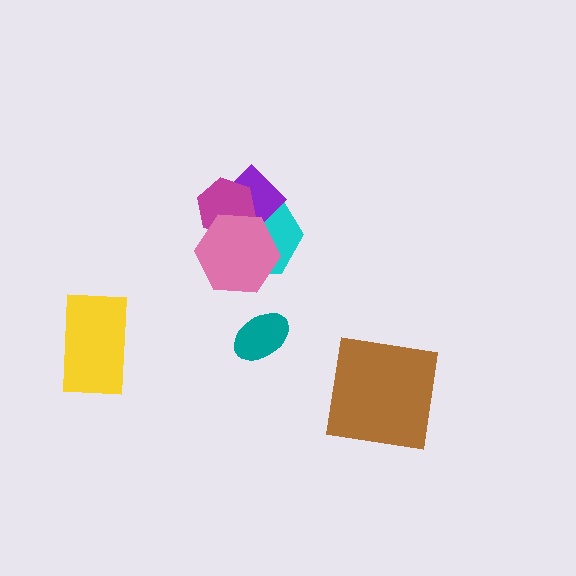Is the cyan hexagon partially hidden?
Yes, it is partially covered by another shape.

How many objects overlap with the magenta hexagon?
3 objects overlap with the magenta hexagon.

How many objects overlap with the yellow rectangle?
0 objects overlap with the yellow rectangle.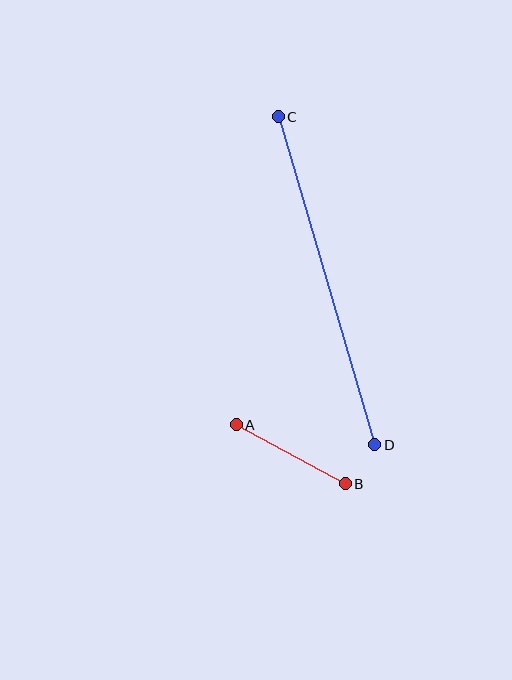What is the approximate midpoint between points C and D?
The midpoint is at approximately (327, 281) pixels.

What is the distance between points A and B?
The distance is approximately 124 pixels.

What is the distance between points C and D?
The distance is approximately 342 pixels.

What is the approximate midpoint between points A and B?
The midpoint is at approximately (291, 454) pixels.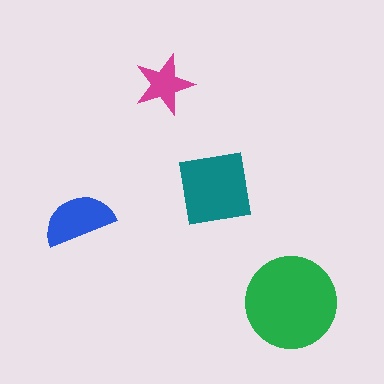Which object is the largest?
The green circle.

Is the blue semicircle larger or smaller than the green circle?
Smaller.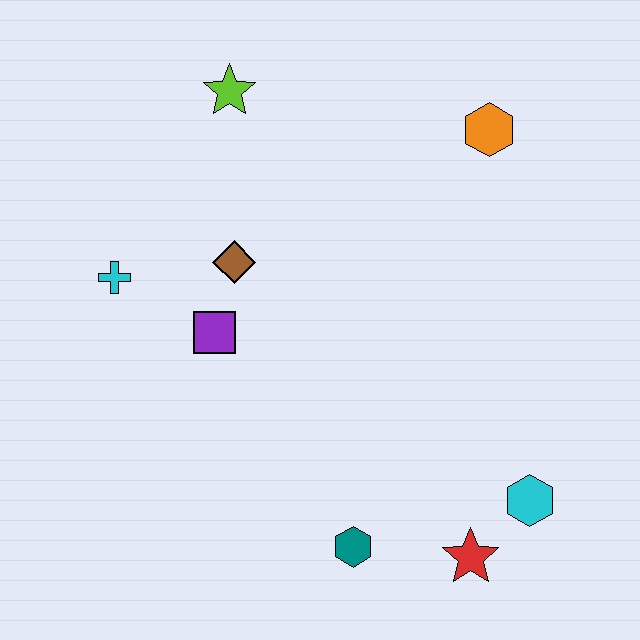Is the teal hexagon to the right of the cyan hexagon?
No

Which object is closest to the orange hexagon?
The lime star is closest to the orange hexagon.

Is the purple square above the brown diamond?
No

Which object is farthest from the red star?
The lime star is farthest from the red star.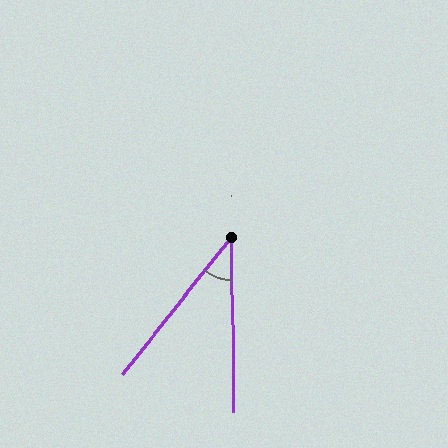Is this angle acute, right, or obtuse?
It is acute.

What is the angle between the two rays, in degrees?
Approximately 39 degrees.